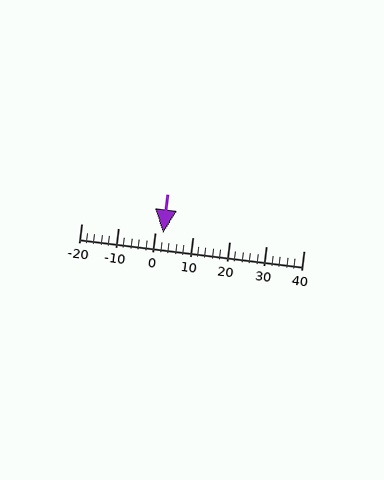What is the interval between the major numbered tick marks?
The major tick marks are spaced 10 units apart.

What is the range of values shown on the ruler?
The ruler shows values from -20 to 40.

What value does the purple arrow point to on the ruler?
The purple arrow points to approximately 2.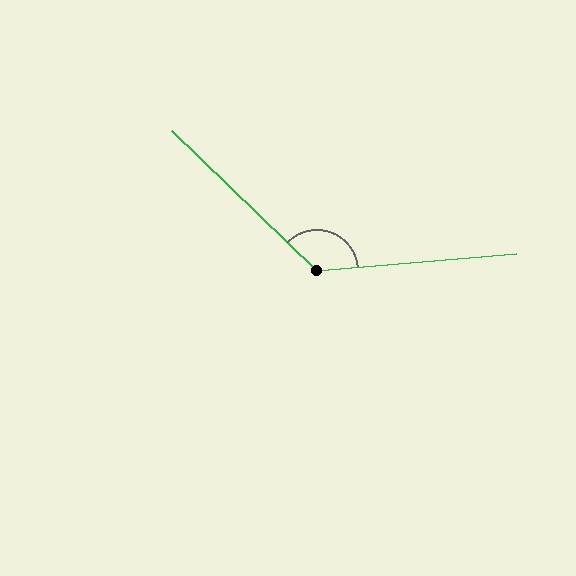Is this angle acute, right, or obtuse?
It is obtuse.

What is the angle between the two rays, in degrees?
Approximately 131 degrees.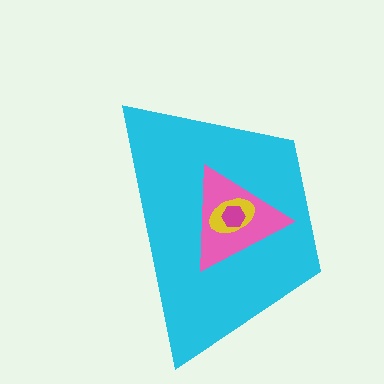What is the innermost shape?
The magenta hexagon.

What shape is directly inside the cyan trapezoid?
The pink triangle.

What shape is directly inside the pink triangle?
The yellow ellipse.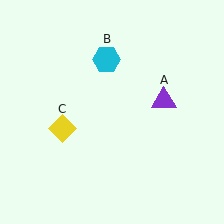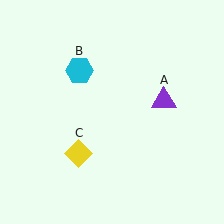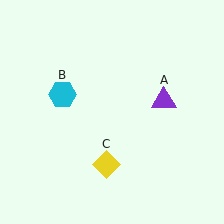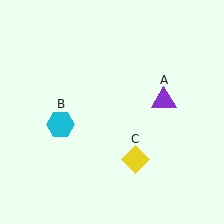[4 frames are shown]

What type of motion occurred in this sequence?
The cyan hexagon (object B), yellow diamond (object C) rotated counterclockwise around the center of the scene.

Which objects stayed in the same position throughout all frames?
Purple triangle (object A) remained stationary.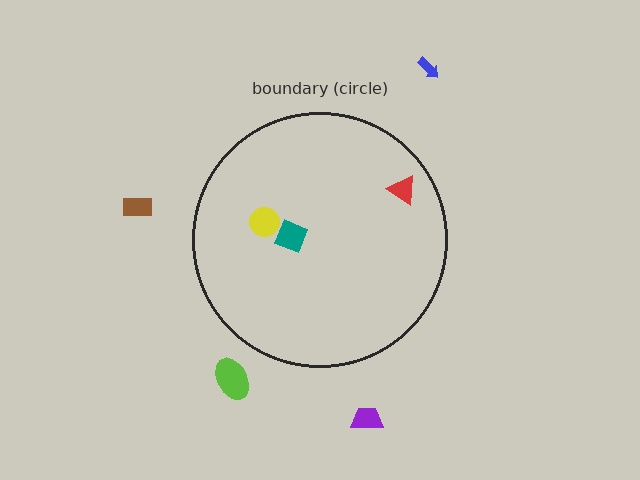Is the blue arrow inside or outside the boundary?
Outside.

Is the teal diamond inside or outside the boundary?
Inside.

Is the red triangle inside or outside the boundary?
Inside.